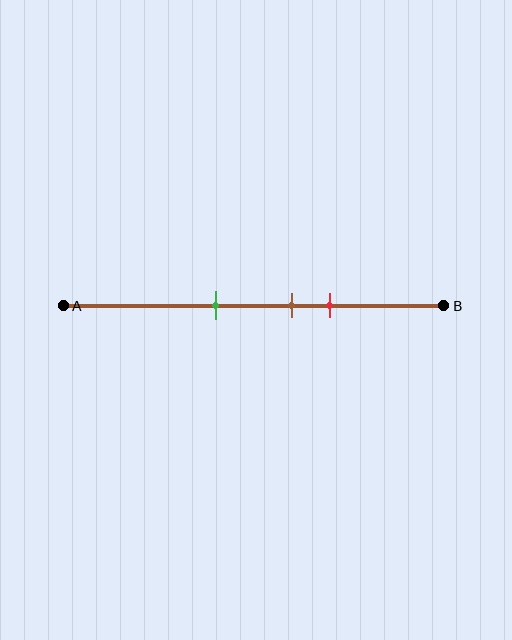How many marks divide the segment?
There are 3 marks dividing the segment.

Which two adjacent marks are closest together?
The brown and red marks are the closest adjacent pair.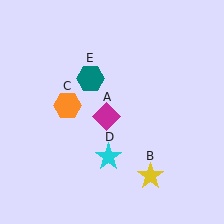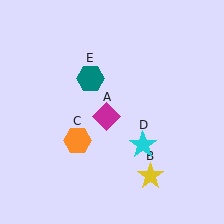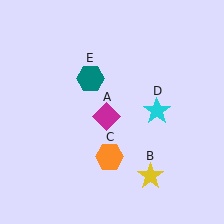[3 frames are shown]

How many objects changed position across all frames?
2 objects changed position: orange hexagon (object C), cyan star (object D).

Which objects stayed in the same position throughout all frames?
Magenta diamond (object A) and yellow star (object B) and teal hexagon (object E) remained stationary.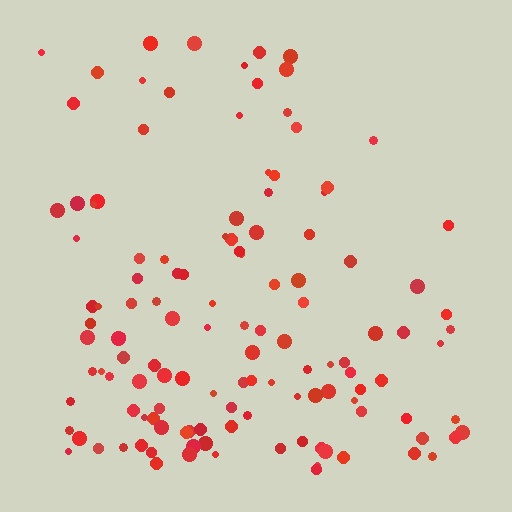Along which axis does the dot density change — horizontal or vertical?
Vertical.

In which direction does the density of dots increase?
From top to bottom, with the bottom side densest.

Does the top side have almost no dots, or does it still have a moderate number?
Still a moderate number, just noticeably fewer than the bottom.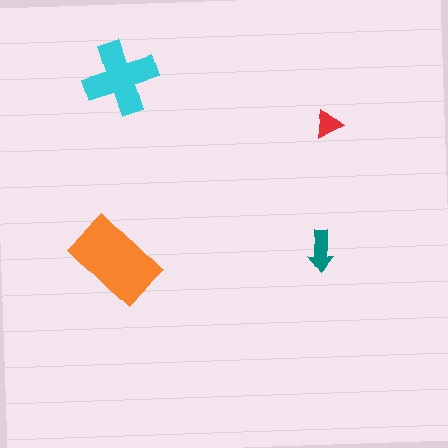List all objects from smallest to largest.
The red triangle, the teal arrow, the cyan cross, the orange rectangle.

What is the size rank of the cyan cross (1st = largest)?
2nd.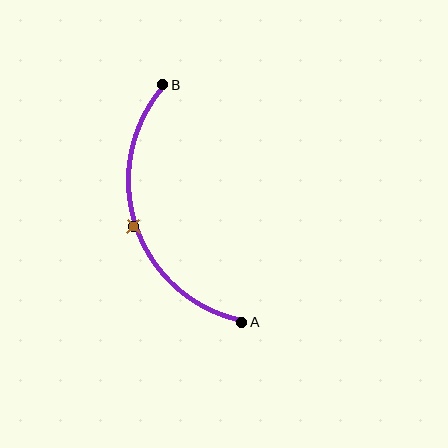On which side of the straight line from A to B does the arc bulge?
The arc bulges to the left of the straight line connecting A and B.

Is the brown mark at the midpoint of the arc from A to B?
Yes. The brown mark lies on the arc at equal arc-length from both A and B — it is the arc midpoint.